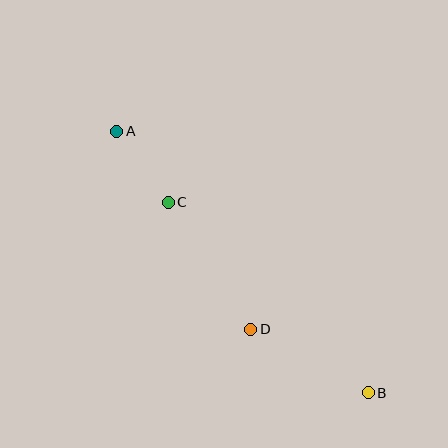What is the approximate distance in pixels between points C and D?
The distance between C and D is approximately 151 pixels.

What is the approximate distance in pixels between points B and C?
The distance between B and C is approximately 276 pixels.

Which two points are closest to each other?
Points A and C are closest to each other.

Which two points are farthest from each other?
Points A and B are farthest from each other.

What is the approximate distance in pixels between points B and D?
The distance between B and D is approximately 134 pixels.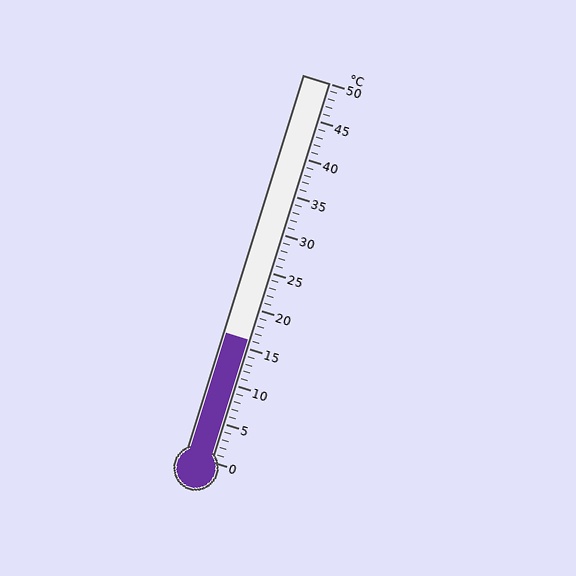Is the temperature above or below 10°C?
The temperature is above 10°C.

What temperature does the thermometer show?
The thermometer shows approximately 16°C.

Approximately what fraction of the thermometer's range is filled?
The thermometer is filled to approximately 30% of its range.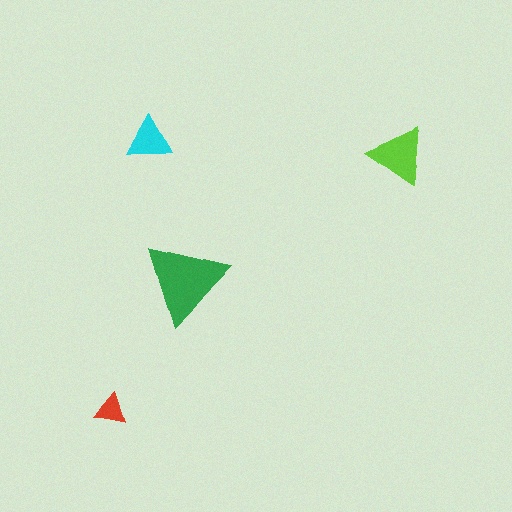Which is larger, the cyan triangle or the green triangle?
The green one.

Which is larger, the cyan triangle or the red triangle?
The cyan one.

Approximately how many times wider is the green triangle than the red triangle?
About 2.5 times wider.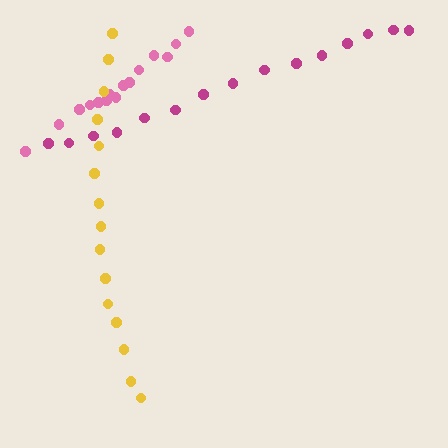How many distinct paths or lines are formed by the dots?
There are 3 distinct paths.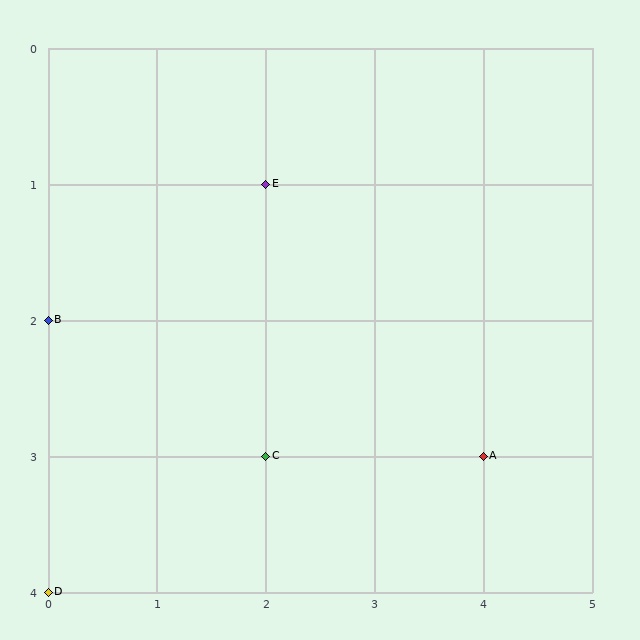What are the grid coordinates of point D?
Point D is at grid coordinates (0, 4).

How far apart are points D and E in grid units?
Points D and E are 2 columns and 3 rows apart (about 3.6 grid units diagonally).